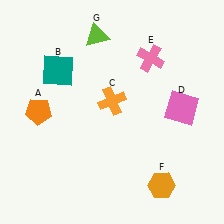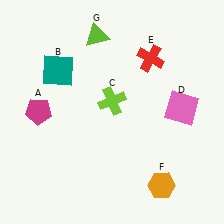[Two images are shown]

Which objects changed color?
A changed from orange to magenta. C changed from orange to lime. E changed from pink to red.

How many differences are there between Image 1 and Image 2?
There are 3 differences between the two images.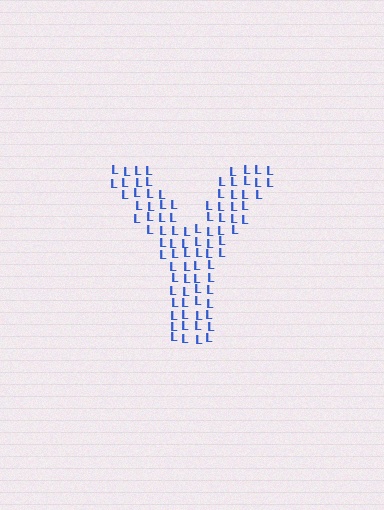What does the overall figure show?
The overall figure shows the letter Y.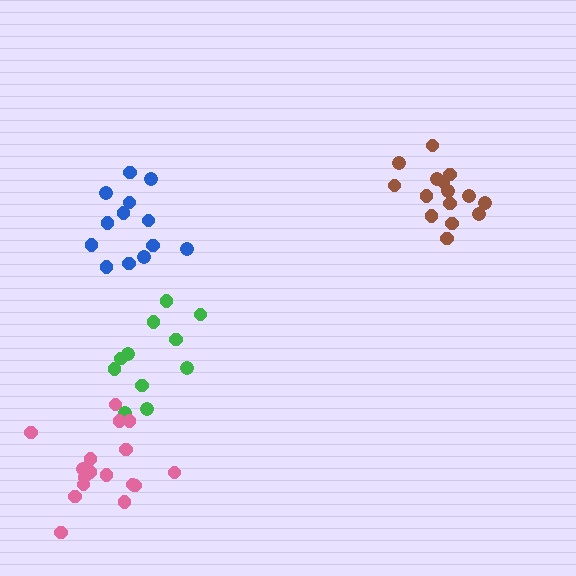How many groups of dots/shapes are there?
There are 4 groups.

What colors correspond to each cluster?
The clusters are colored: brown, green, blue, pink.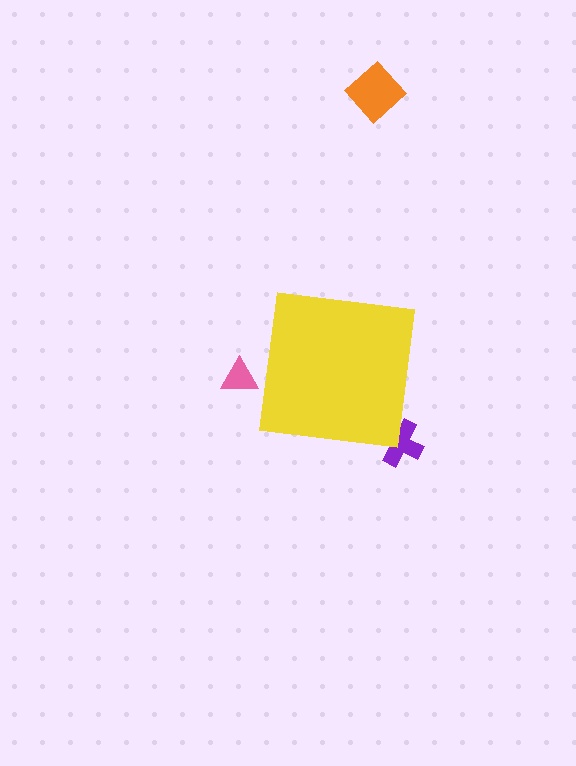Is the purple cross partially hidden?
Yes, the purple cross is partially hidden behind the yellow square.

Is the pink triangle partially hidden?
Yes, the pink triangle is partially hidden behind the yellow square.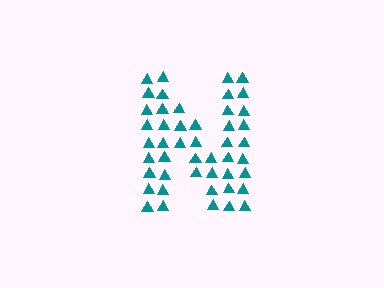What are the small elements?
The small elements are triangles.